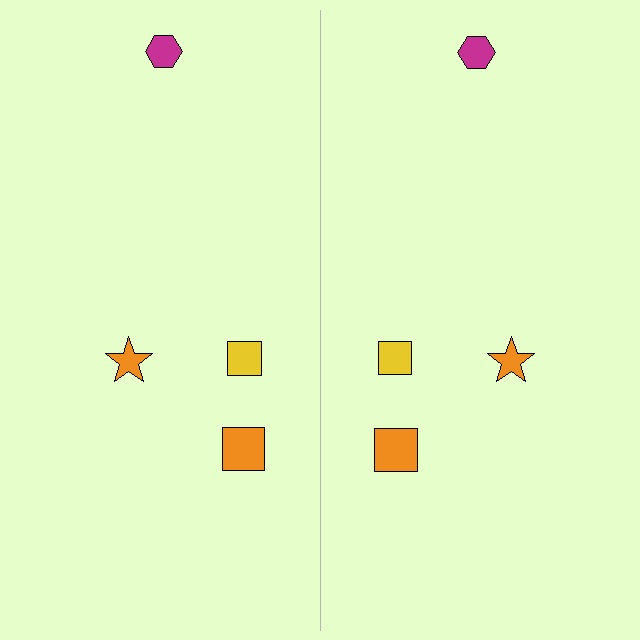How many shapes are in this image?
There are 8 shapes in this image.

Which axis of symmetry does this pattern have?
The pattern has a vertical axis of symmetry running through the center of the image.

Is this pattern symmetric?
Yes, this pattern has bilateral (reflection) symmetry.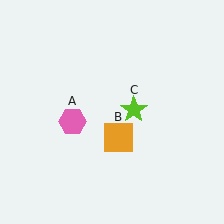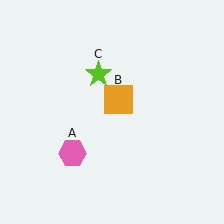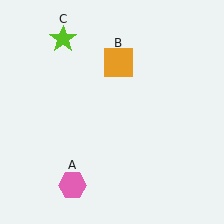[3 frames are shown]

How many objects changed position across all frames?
3 objects changed position: pink hexagon (object A), orange square (object B), lime star (object C).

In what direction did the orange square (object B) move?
The orange square (object B) moved up.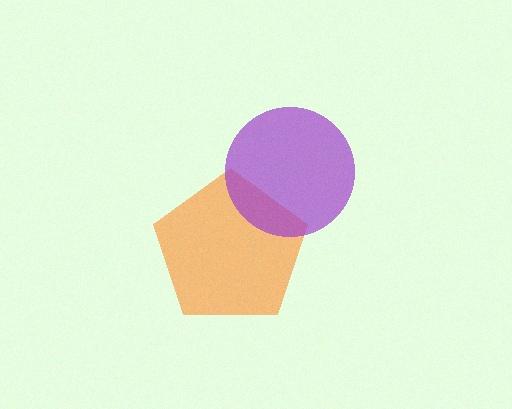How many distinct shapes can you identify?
There are 2 distinct shapes: an orange pentagon, a purple circle.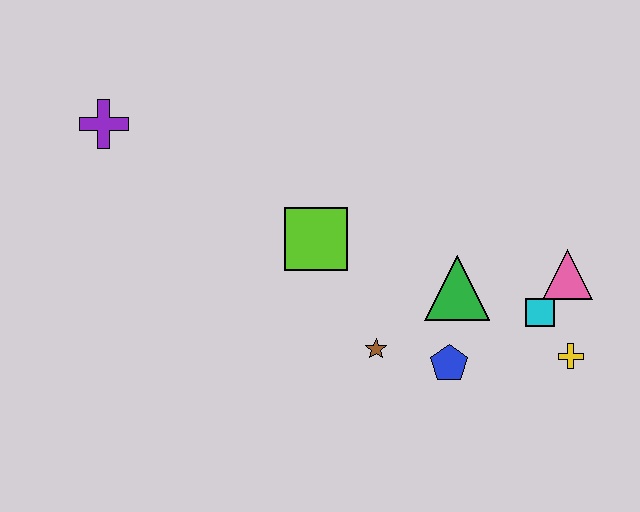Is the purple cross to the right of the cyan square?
No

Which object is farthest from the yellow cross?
The purple cross is farthest from the yellow cross.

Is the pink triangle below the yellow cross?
No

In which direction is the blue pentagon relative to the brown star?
The blue pentagon is to the right of the brown star.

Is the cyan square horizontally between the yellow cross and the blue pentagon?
Yes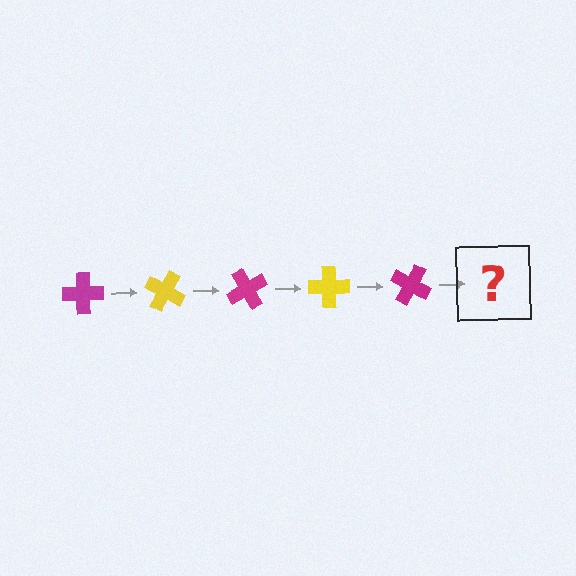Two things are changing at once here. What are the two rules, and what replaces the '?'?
The two rules are that it rotates 30 degrees each step and the color cycles through magenta and yellow. The '?' should be a yellow cross, rotated 150 degrees from the start.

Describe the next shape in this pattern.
It should be a yellow cross, rotated 150 degrees from the start.